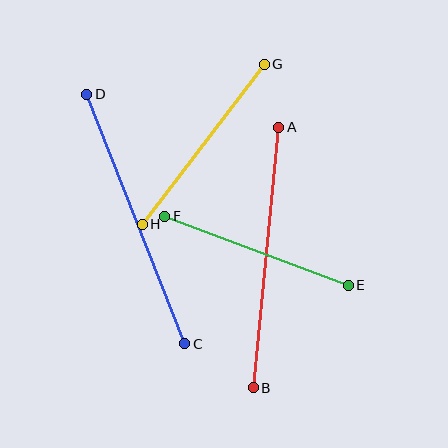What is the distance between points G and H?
The distance is approximately 201 pixels.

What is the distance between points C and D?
The distance is approximately 268 pixels.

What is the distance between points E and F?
The distance is approximately 196 pixels.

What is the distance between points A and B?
The distance is approximately 262 pixels.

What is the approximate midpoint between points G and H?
The midpoint is at approximately (203, 144) pixels.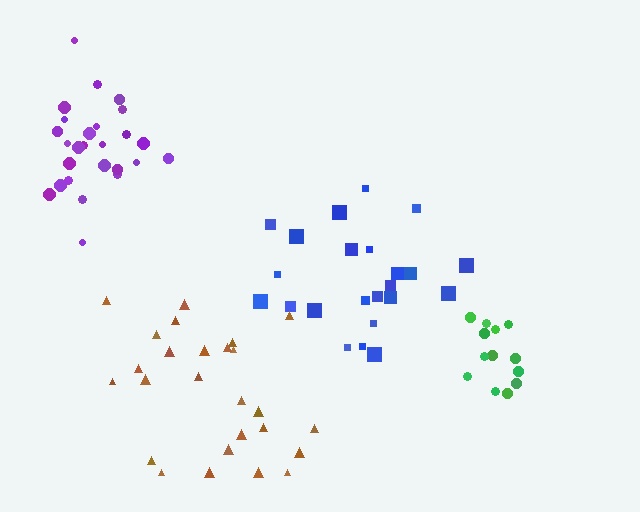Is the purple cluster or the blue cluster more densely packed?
Purple.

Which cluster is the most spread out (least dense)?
Blue.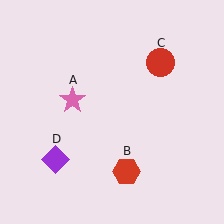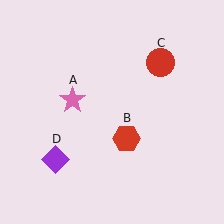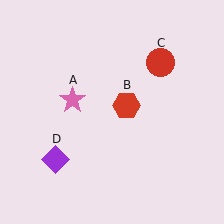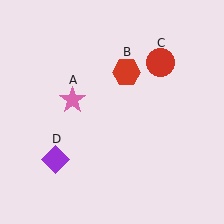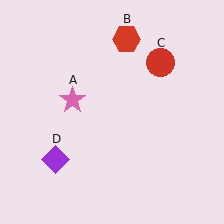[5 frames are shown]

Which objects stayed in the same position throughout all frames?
Pink star (object A) and red circle (object C) and purple diamond (object D) remained stationary.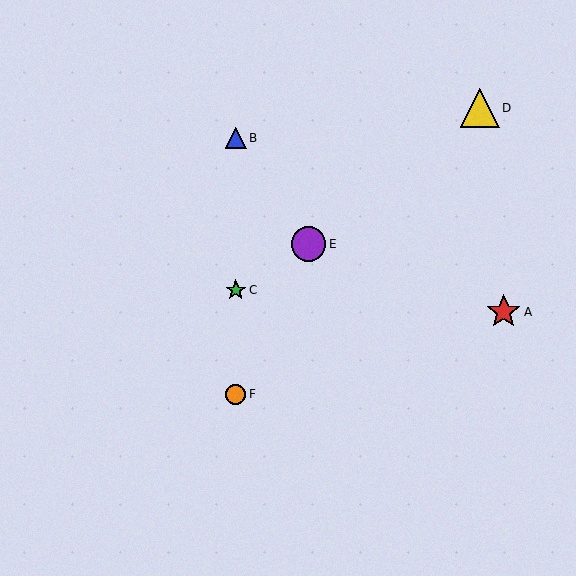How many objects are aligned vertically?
3 objects (B, C, F) are aligned vertically.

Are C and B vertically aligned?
Yes, both are at x≈236.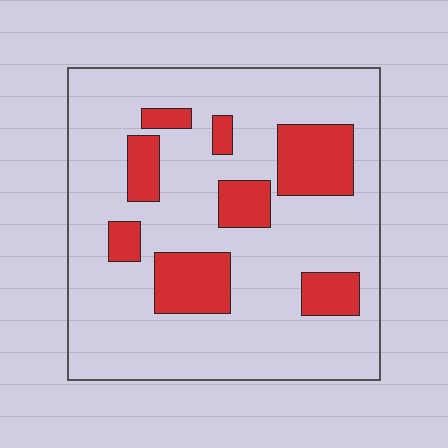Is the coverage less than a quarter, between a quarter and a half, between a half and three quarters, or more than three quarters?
Less than a quarter.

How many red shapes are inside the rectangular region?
8.